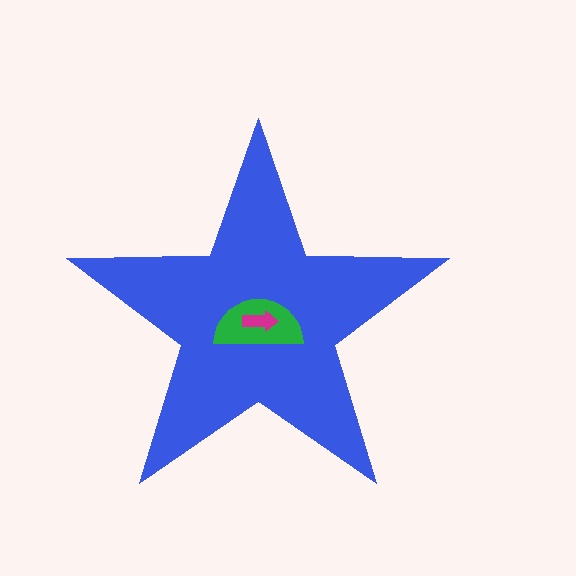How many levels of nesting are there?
3.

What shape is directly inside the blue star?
The green semicircle.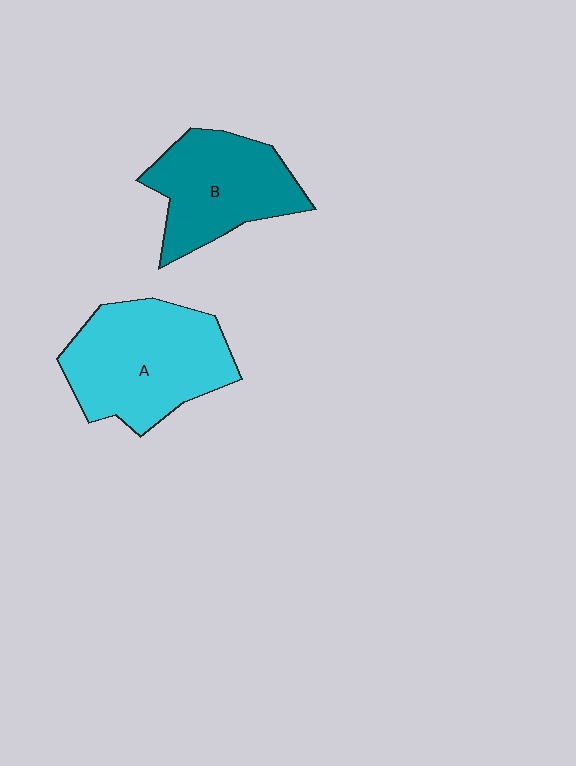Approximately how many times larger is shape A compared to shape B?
Approximately 1.2 times.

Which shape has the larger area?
Shape A (cyan).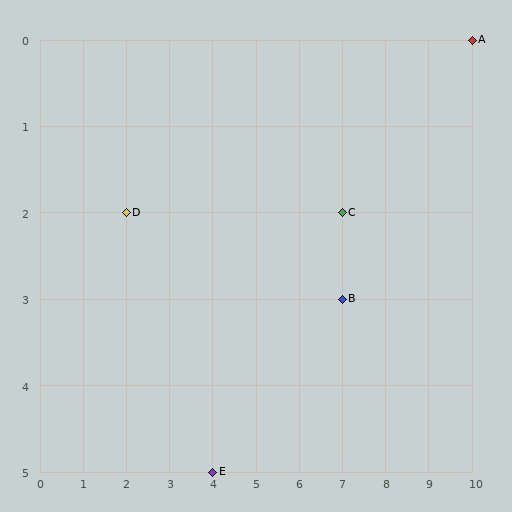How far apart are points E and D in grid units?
Points E and D are 2 columns and 3 rows apart (about 3.6 grid units diagonally).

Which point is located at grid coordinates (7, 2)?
Point C is at (7, 2).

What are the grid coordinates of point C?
Point C is at grid coordinates (7, 2).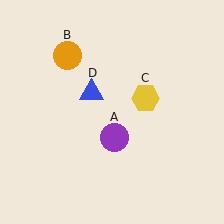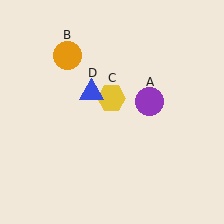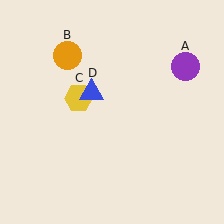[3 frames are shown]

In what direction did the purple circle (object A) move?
The purple circle (object A) moved up and to the right.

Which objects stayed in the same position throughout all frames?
Orange circle (object B) and blue triangle (object D) remained stationary.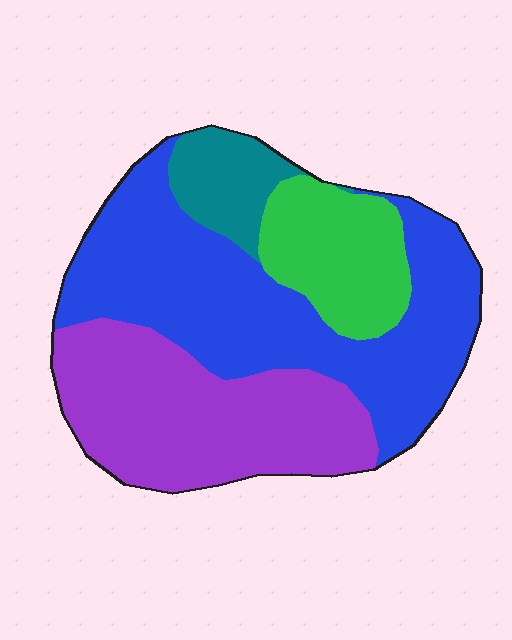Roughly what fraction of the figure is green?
Green covers 15% of the figure.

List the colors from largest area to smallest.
From largest to smallest: blue, purple, green, teal.